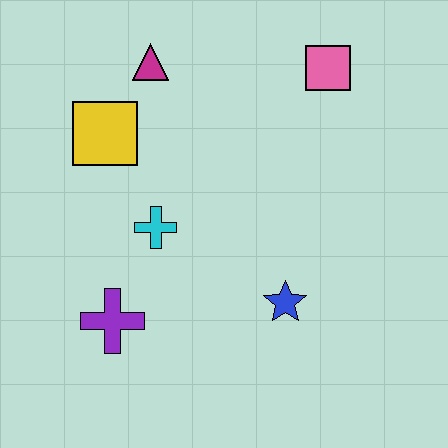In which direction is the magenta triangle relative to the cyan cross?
The magenta triangle is above the cyan cross.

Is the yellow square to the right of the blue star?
No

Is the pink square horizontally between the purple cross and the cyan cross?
No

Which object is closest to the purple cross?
The cyan cross is closest to the purple cross.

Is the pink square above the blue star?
Yes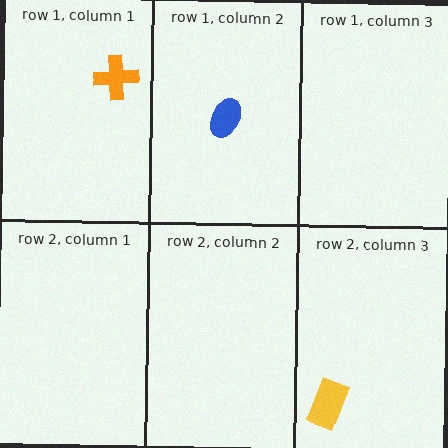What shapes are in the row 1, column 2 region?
The blue ellipse.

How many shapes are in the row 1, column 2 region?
1.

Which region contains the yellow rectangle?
The row 2, column 3 region.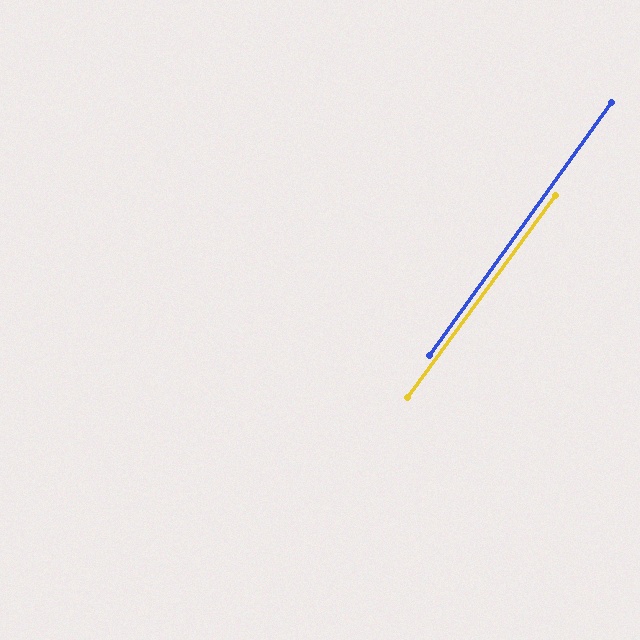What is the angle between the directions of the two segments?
Approximately 0 degrees.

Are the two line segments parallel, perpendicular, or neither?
Parallel — their directions differ by only 0.5°.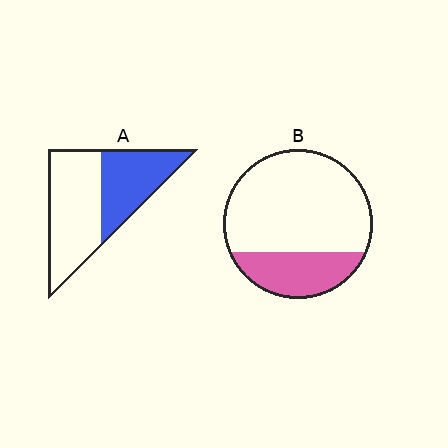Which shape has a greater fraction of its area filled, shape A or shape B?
Shape A.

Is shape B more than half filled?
No.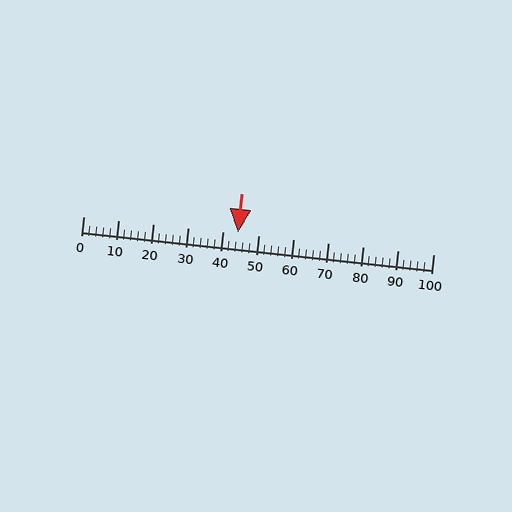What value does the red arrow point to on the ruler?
The red arrow points to approximately 44.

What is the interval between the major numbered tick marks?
The major tick marks are spaced 10 units apart.